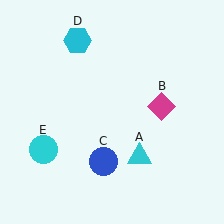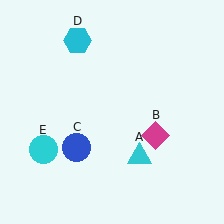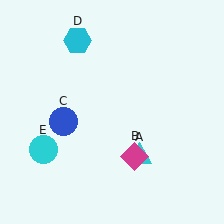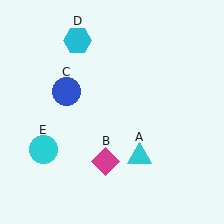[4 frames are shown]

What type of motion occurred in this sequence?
The magenta diamond (object B), blue circle (object C) rotated clockwise around the center of the scene.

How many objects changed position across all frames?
2 objects changed position: magenta diamond (object B), blue circle (object C).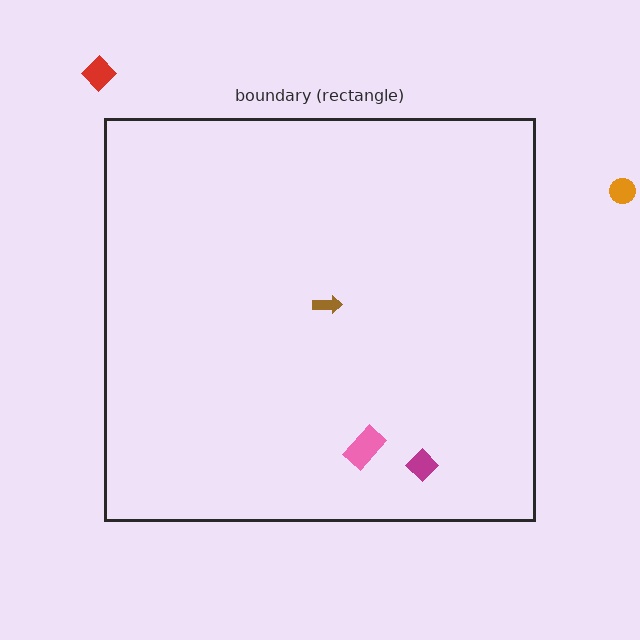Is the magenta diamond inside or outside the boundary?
Inside.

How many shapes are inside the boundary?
3 inside, 2 outside.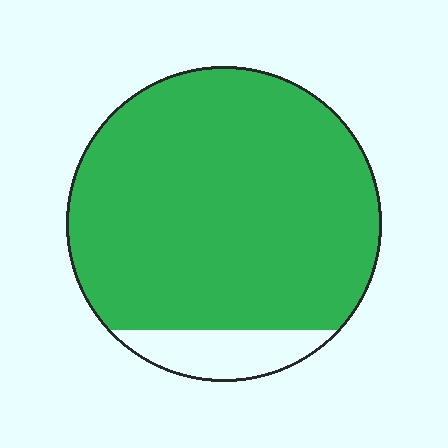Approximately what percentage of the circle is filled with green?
Approximately 90%.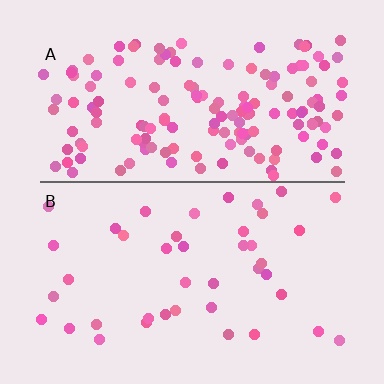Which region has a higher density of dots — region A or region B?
A (the top).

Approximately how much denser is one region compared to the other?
Approximately 3.7× — region A over region B.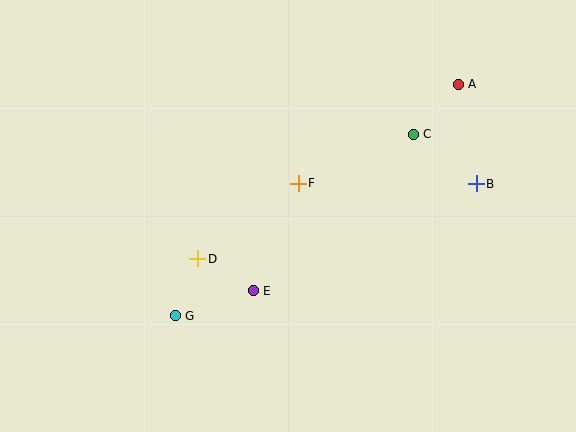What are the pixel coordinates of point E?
Point E is at (253, 291).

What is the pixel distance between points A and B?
The distance between A and B is 101 pixels.